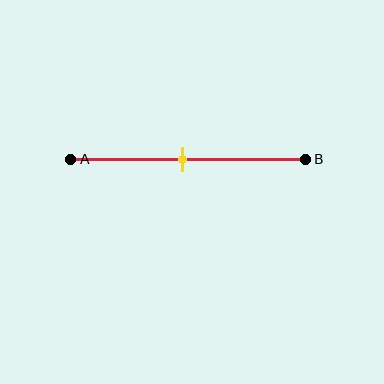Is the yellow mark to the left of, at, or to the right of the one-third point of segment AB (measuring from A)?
The yellow mark is to the right of the one-third point of segment AB.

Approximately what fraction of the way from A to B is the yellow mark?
The yellow mark is approximately 50% of the way from A to B.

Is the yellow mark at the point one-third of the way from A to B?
No, the mark is at about 50% from A, not at the 33% one-third point.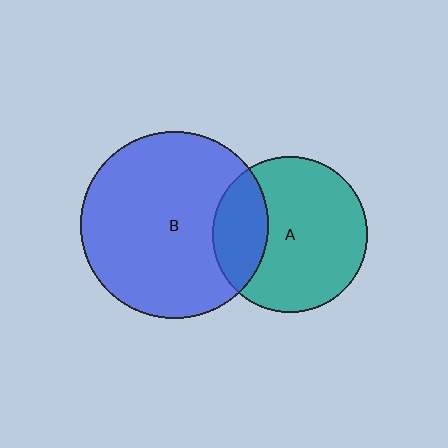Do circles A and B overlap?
Yes.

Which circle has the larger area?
Circle B (blue).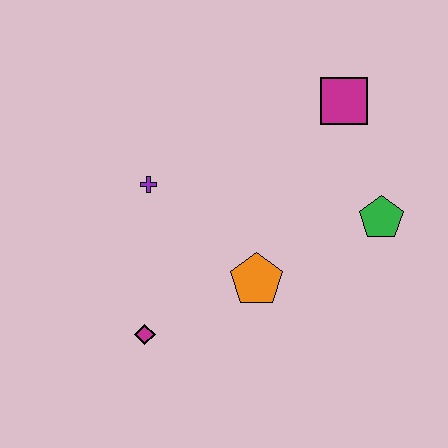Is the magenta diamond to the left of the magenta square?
Yes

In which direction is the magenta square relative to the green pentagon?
The magenta square is above the green pentagon.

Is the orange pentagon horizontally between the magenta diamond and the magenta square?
Yes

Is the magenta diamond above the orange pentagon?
No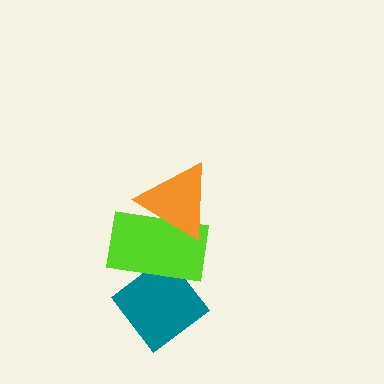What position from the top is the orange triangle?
The orange triangle is 1st from the top.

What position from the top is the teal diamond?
The teal diamond is 3rd from the top.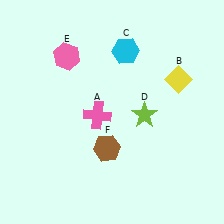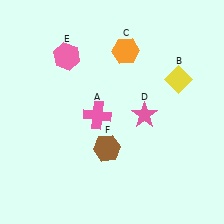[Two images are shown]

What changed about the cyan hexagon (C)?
In Image 1, C is cyan. In Image 2, it changed to orange.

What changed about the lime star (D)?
In Image 1, D is lime. In Image 2, it changed to pink.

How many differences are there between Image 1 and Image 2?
There are 2 differences between the two images.